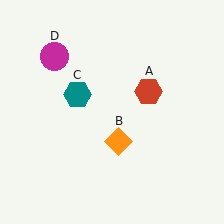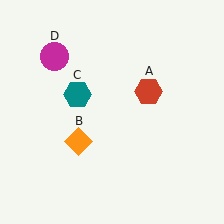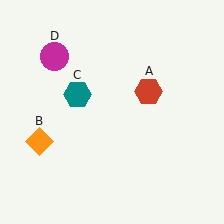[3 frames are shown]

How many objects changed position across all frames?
1 object changed position: orange diamond (object B).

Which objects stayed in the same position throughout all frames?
Red hexagon (object A) and teal hexagon (object C) and magenta circle (object D) remained stationary.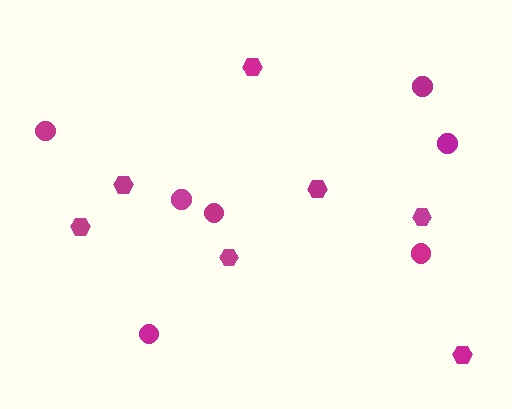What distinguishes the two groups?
There are 2 groups: one group of circles (7) and one group of hexagons (7).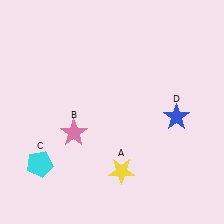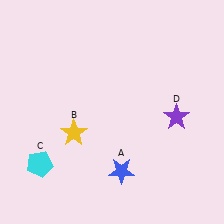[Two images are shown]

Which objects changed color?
A changed from yellow to blue. B changed from pink to yellow. D changed from blue to purple.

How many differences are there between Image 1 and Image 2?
There are 3 differences between the two images.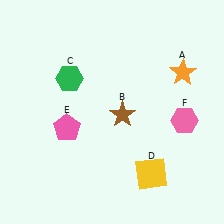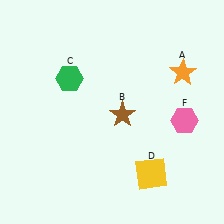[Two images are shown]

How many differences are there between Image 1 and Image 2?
There is 1 difference between the two images.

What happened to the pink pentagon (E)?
The pink pentagon (E) was removed in Image 2. It was in the bottom-left area of Image 1.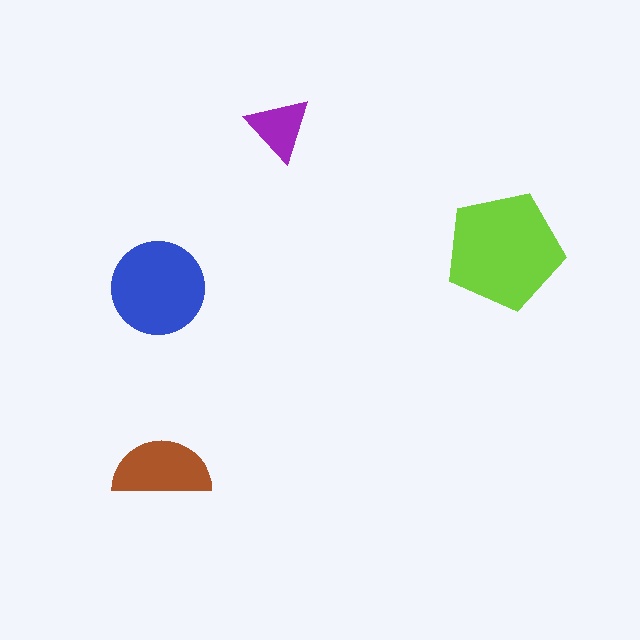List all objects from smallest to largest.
The purple triangle, the brown semicircle, the blue circle, the lime pentagon.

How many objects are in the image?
There are 4 objects in the image.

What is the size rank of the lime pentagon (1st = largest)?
1st.